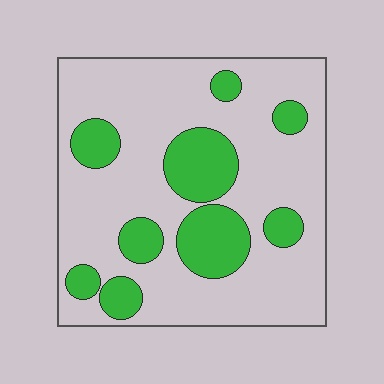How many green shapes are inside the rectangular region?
9.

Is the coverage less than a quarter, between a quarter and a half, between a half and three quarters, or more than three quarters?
Between a quarter and a half.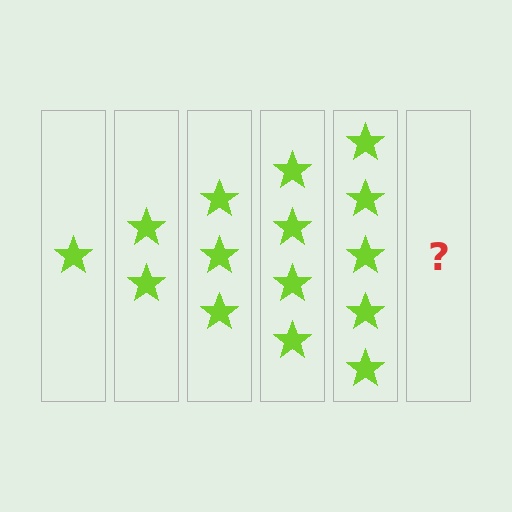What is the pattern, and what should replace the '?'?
The pattern is that each step adds one more star. The '?' should be 6 stars.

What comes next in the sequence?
The next element should be 6 stars.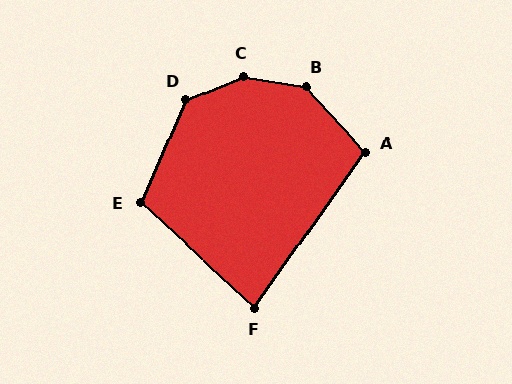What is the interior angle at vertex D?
Approximately 136 degrees (obtuse).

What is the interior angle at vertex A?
Approximately 102 degrees (obtuse).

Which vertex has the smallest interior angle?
F, at approximately 82 degrees.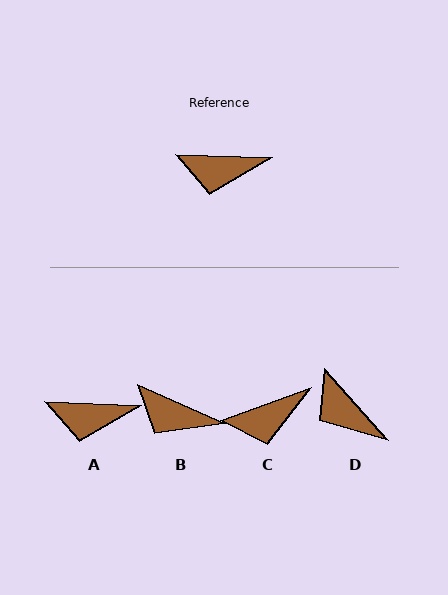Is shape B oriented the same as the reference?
No, it is off by about 22 degrees.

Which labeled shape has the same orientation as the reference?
A.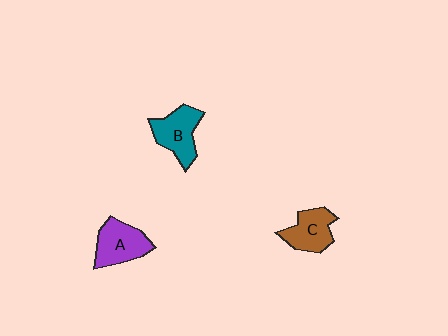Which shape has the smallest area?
Shape C (brown).